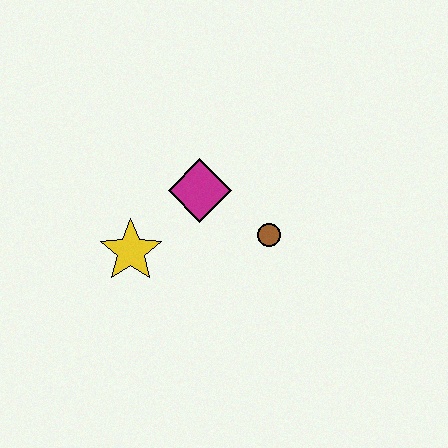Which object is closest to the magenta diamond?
The brown circle is closest to the magenta diamond.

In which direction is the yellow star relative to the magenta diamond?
The yellow star is to the left of the magenta diamond.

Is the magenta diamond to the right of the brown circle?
No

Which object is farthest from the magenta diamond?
The yellow star is farthest from the magenta diamond.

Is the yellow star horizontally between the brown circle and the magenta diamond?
No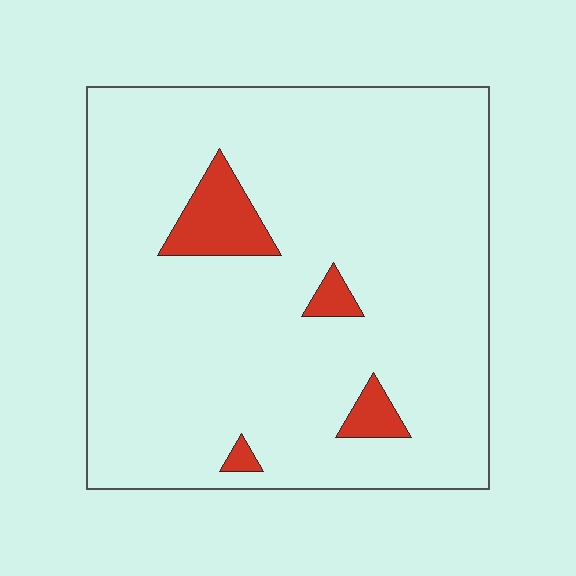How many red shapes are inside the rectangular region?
4.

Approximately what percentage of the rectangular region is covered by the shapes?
Approximately 5%.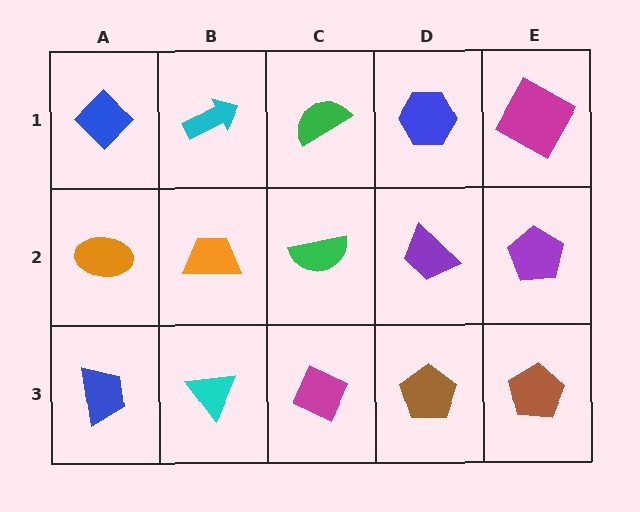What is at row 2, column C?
A green semicircle.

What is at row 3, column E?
A brown pentagon.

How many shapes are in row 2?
5 shapes.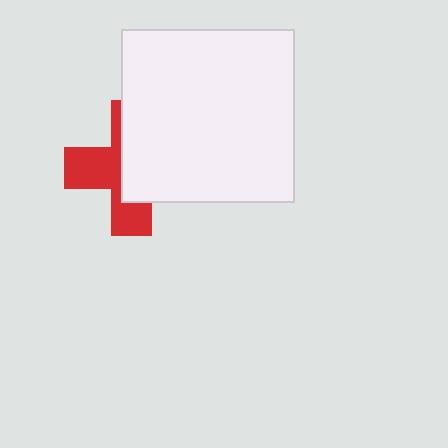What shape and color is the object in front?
The object in front is a white square.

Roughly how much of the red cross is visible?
About half of it is visible (roughly 46%).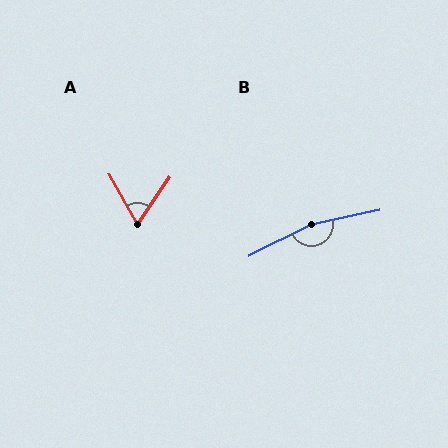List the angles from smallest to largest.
A (64°), B (166°).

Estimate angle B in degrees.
Approximately 166 degrees.